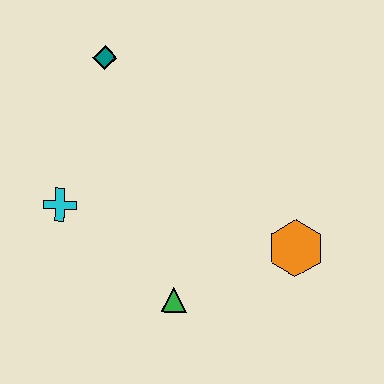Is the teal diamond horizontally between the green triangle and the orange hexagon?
No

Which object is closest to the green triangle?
The orange hexagon is closest to the green triangle.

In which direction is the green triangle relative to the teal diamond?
The green triangle is below the teal diamond.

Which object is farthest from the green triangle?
The teal diamond is farthest from the green triangle.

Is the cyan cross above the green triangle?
Yes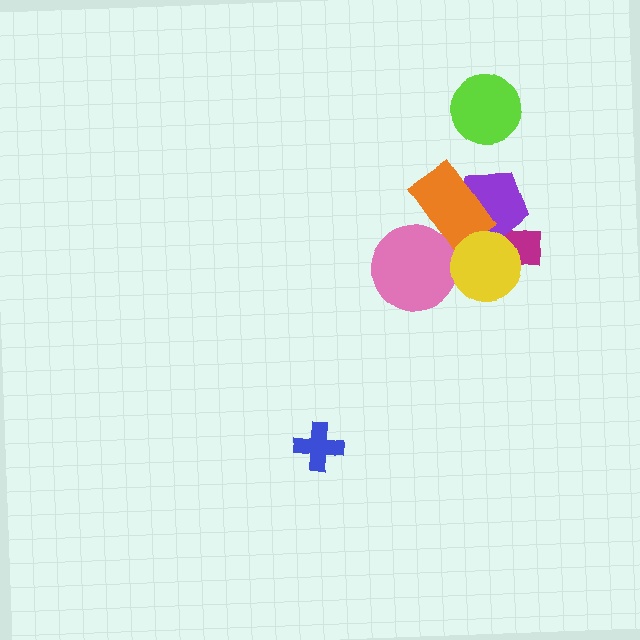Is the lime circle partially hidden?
No, no other shape covers it.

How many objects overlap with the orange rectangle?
2 objects overlap with the orange rectangle.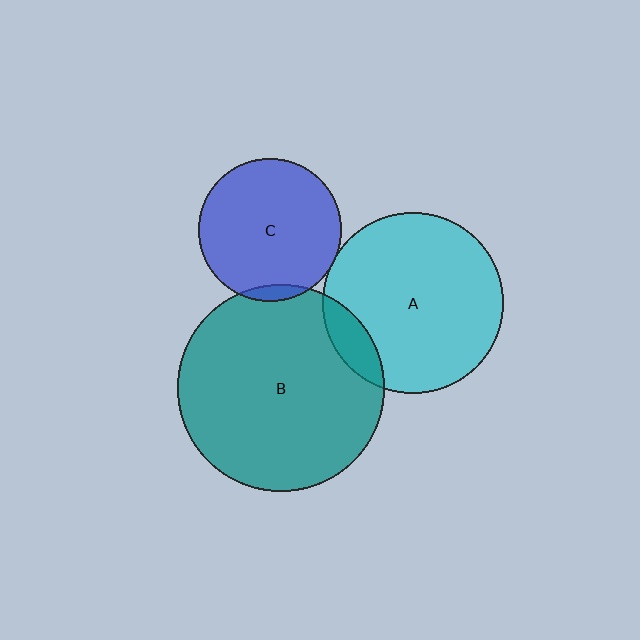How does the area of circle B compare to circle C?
Approximately 2.1 times.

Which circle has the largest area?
Circle B (teal).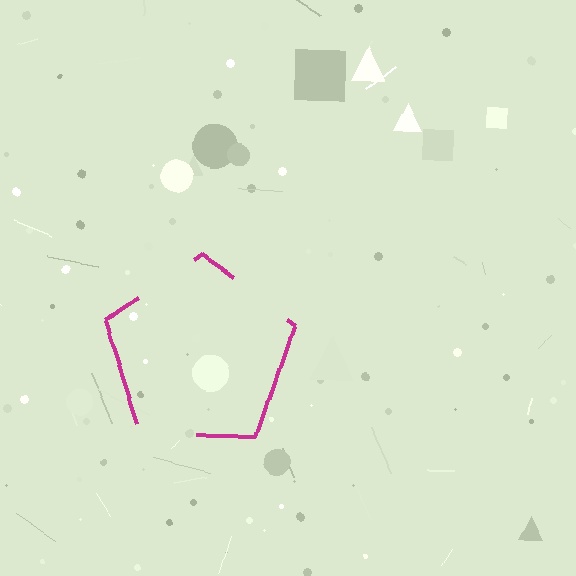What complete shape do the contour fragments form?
The contour fragments form a pentagon.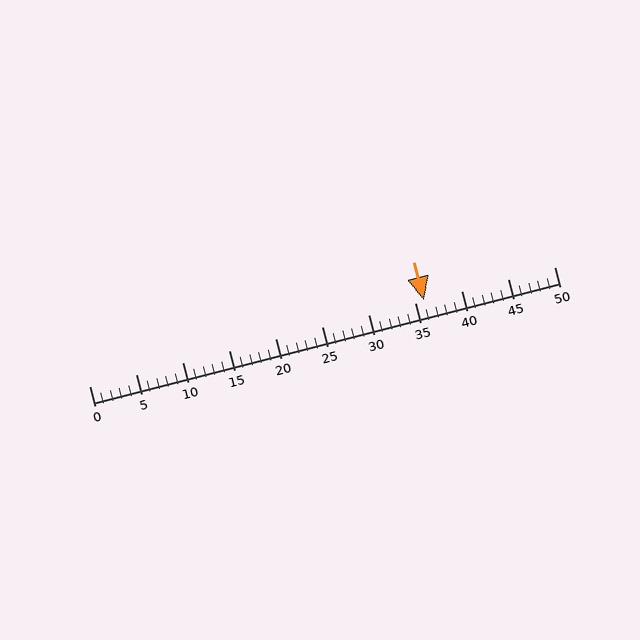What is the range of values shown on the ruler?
The ruler shows values from 0 to 50.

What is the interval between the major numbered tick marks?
The major tick marks are spaced 5 units apart.